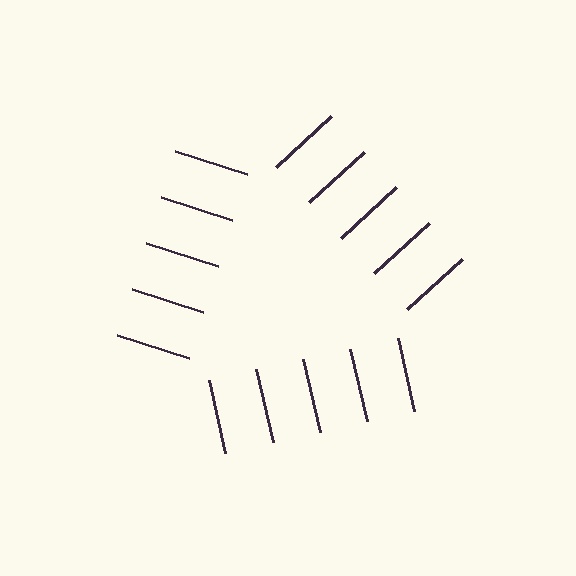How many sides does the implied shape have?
3 sides — the line-ends trace a triangle.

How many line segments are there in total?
15 — 5 along each of the 3 edges.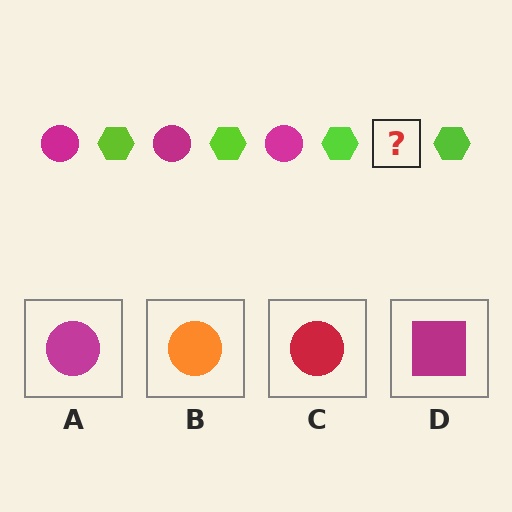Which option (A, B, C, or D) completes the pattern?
A.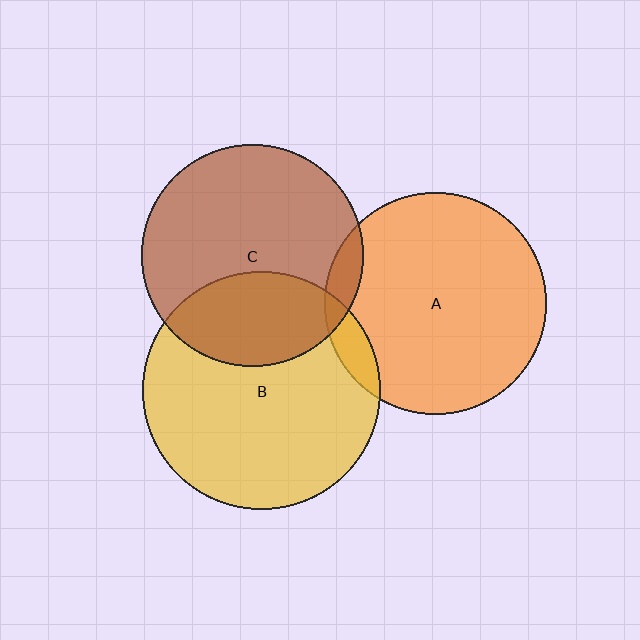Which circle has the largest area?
Circle B (yellow).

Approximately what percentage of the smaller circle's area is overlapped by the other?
Approximately 10%.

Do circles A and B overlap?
Yes.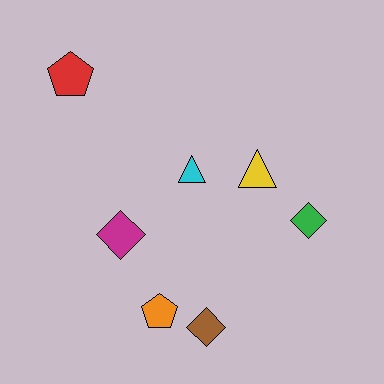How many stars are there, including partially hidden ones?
There are no stars.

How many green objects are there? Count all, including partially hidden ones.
There is 1 green object.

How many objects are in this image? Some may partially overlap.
There are 7 objects.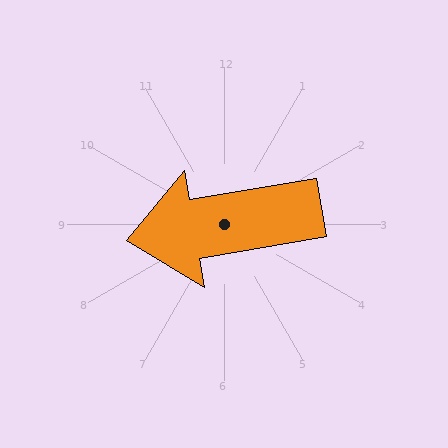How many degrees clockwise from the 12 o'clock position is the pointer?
Approximately 260 degrees.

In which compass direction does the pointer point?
West.